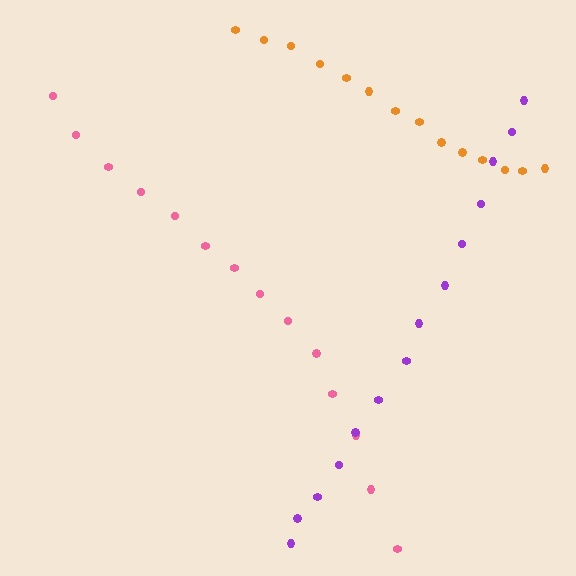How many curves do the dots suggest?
There are 3 distinct paths.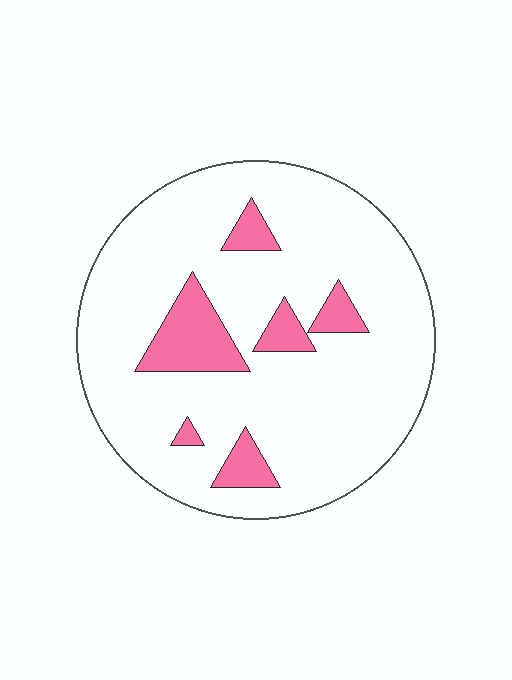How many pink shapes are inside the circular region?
6.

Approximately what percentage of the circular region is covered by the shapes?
Approximately 15%.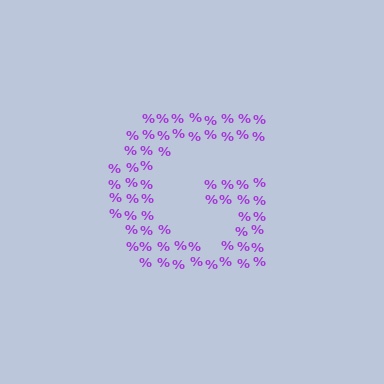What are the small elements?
The small elements are percent signs.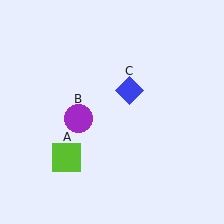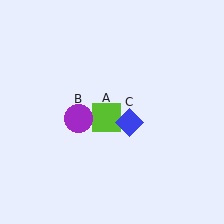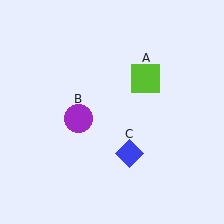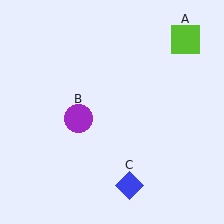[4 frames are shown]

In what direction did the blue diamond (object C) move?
The blue diamond (object C) moved down.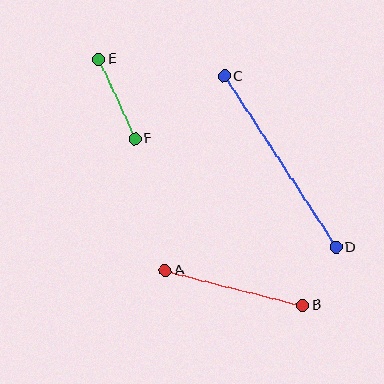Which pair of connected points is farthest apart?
Points C and D are farthest apart.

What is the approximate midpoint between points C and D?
The midpoint is at approximately (280, 162) pixels.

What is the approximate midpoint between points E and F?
The midpoint is at approximately (117, 99) pixels.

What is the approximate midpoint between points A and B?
The midpoint is at approximately (234, 288) pixels.